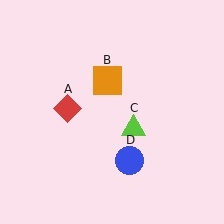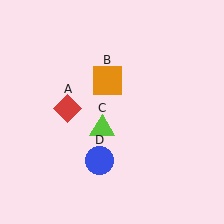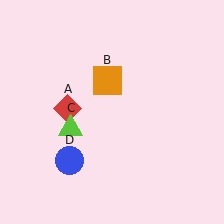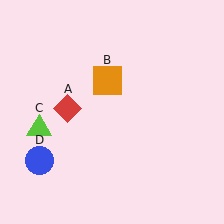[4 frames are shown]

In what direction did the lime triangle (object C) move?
The lime triangle (object C) moved left.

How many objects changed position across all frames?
2 objects changed position: lime triangle (object C), blue circle (object D).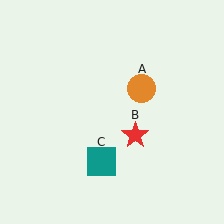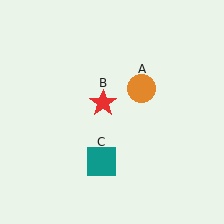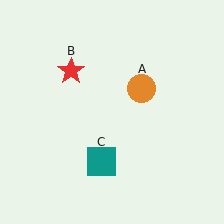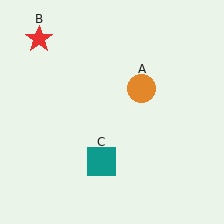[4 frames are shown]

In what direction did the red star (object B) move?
The red star (object B) moved up and to the left.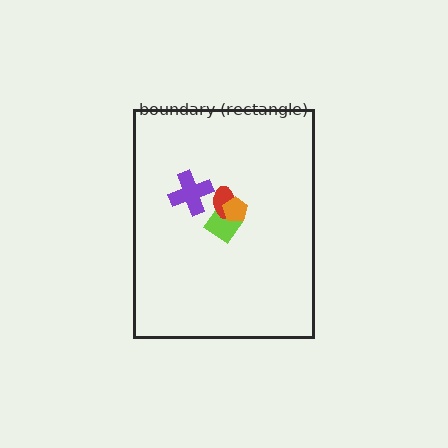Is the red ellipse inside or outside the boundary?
Inside.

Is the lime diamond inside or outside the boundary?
Inside.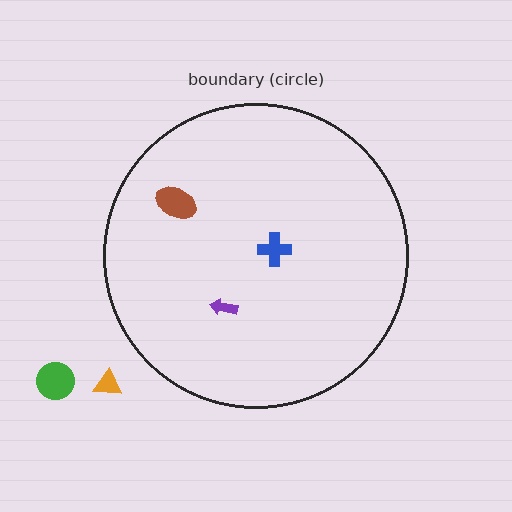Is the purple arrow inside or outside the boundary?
Inside.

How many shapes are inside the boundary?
3 inside, 2 outside.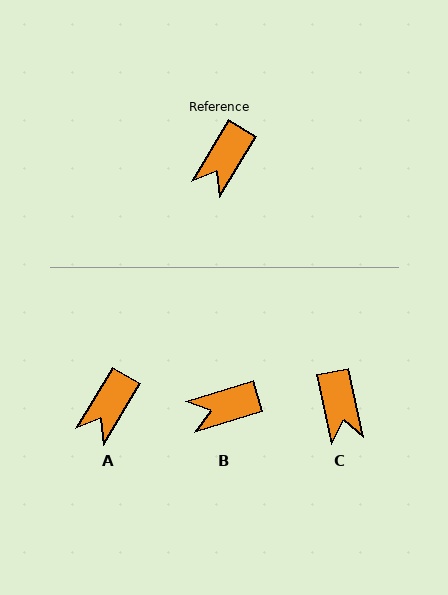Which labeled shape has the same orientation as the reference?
A.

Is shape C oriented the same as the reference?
No, it is off by about 43 degrees.